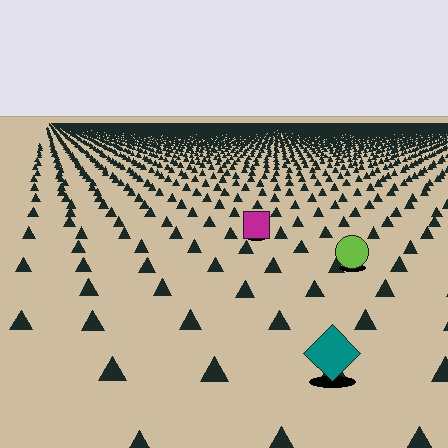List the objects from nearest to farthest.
From nearest to farthest: the teal diamond, the lime circle, the magenta square.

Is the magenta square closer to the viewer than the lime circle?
No. The lime circle is closer — you can tell from the texture gradient: the ground texture is coarser near it.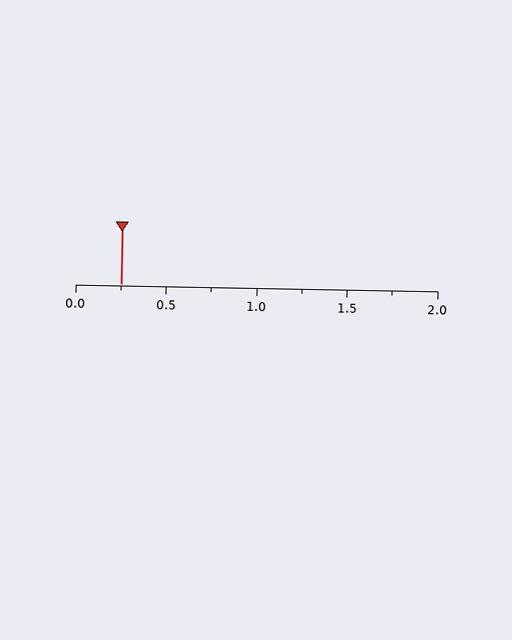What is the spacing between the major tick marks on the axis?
The major ticks are spaced 0.5 apart.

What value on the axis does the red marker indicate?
The marker indicates approximately 0.25.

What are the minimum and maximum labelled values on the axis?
The axis runs from 0.0 to 2.0.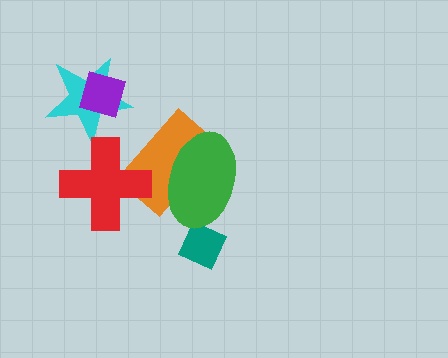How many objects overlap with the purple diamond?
1 object overlaps with the purple diamond.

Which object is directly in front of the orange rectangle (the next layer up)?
The red cross is directly in front of the orange rectangle.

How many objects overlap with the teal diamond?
1 object overlaps with the teal diamond.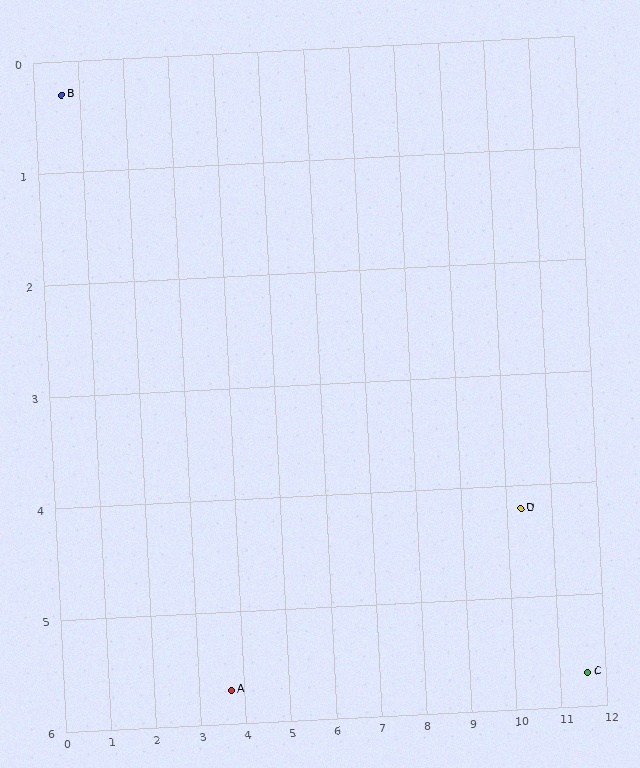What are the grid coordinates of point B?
Point B is at approximately (0.6, 0.3).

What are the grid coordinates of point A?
Point A is at approximately (3.7, 5.7).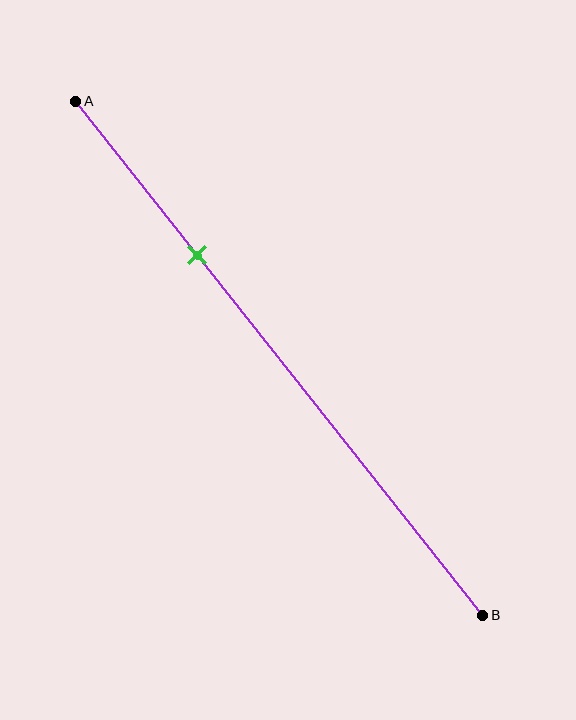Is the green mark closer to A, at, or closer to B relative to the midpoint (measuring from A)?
The green mark is closer to point A than the midpoint of segment AB.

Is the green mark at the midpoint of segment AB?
No, the mark is at about 30% from A, not at the 50% midpoint.